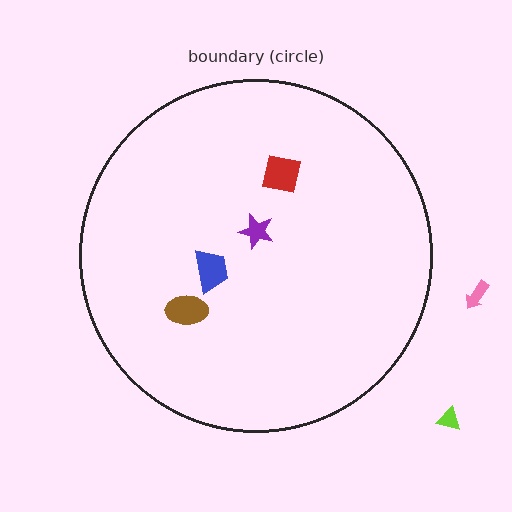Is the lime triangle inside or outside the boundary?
Outside.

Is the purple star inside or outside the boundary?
Inside.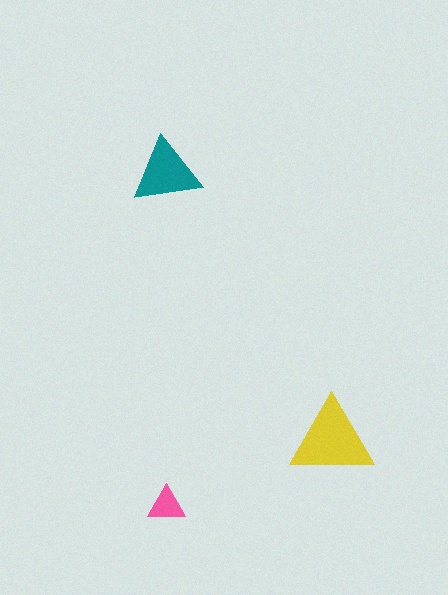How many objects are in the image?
There are 3 objects in the image.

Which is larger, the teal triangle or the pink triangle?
The teal one.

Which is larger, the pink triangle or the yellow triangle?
The yellow one.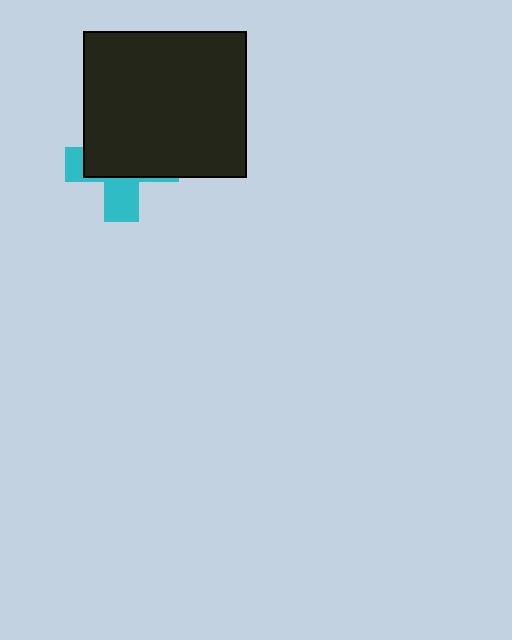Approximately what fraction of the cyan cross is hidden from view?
Roughly 64% of the cyan cross is hidden behind the black rectangle.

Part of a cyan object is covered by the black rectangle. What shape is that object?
It is a cross.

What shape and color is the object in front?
The object in front is a black rectangle.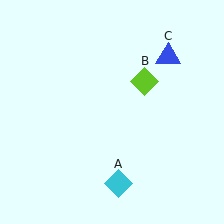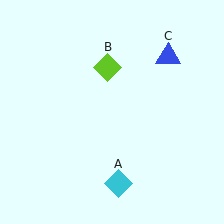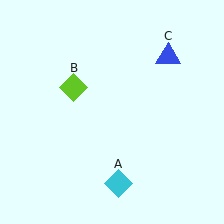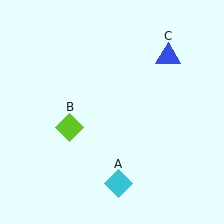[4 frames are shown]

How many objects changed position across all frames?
1 object changed position: lime diamond (object B).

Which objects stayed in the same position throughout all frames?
Cyan diamond (object A) and blue triangle (object C) remained stationary.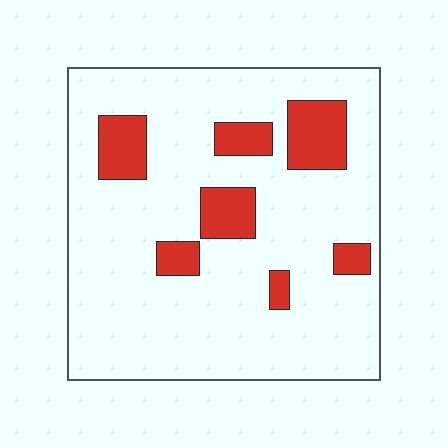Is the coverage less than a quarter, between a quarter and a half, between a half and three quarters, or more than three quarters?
Less than a quarter.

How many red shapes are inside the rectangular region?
7.